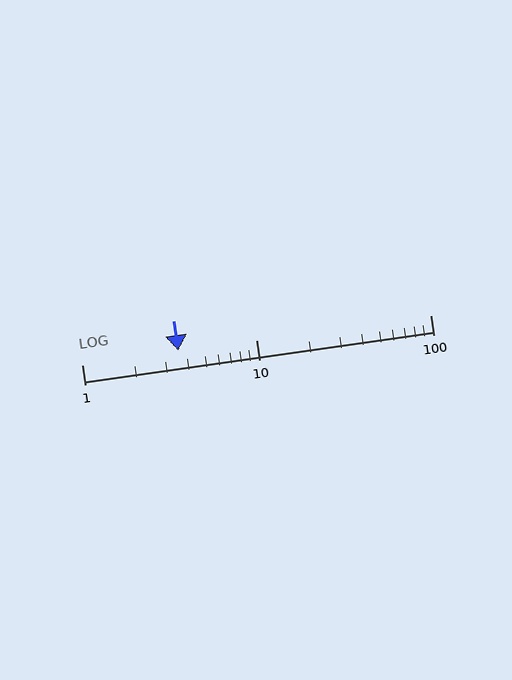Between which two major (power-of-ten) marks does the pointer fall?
The pointer is between 1 and 10.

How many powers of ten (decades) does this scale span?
The scale spans 2 decades, from 1 to 100.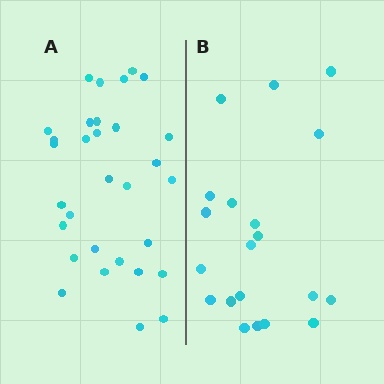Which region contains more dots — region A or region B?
Region A (the left region) has more dots.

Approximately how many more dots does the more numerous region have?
Region A has roughly 12 or so more dots than region B.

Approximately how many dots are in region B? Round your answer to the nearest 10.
About 20 dots.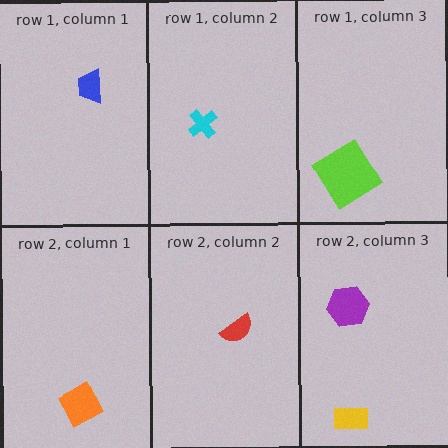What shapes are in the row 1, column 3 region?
The lime diamond.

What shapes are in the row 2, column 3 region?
The yellow rectangle, the purple hexagon.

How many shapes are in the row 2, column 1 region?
1.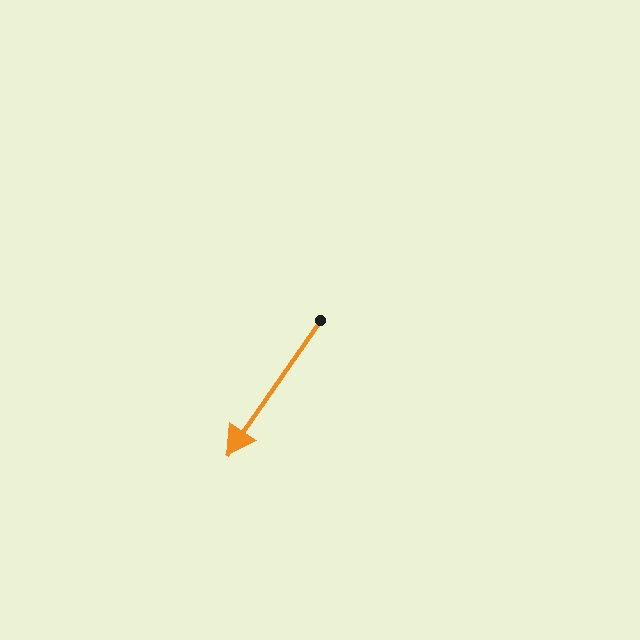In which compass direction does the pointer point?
Southwest.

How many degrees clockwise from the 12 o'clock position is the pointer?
Approximately 215 degrees.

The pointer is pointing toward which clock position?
Roughly 7 o'clock.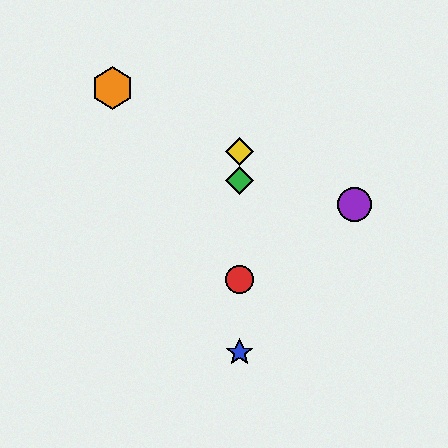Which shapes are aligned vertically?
The red circle, the blue star, the green diamond, the yellow diamond are aligned vertically.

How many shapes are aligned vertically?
4 shapes (the red circle, the blue star, the green diamond, the yellow diamond) are aligned vertically.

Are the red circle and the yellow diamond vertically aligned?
Yes, both are at x≈240.